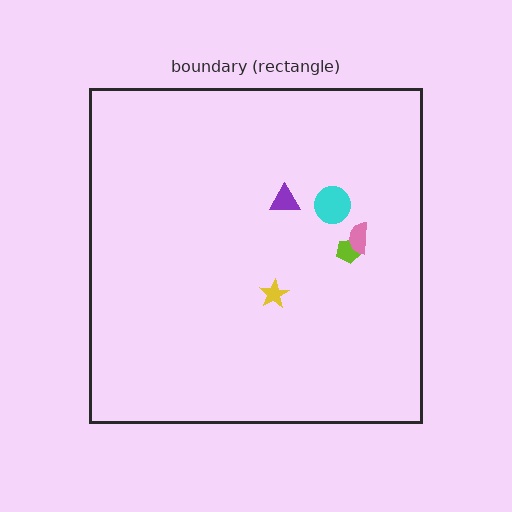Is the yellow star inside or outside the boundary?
Inside.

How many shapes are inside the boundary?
5 inside, 0 outside.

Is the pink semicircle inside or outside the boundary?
Inside.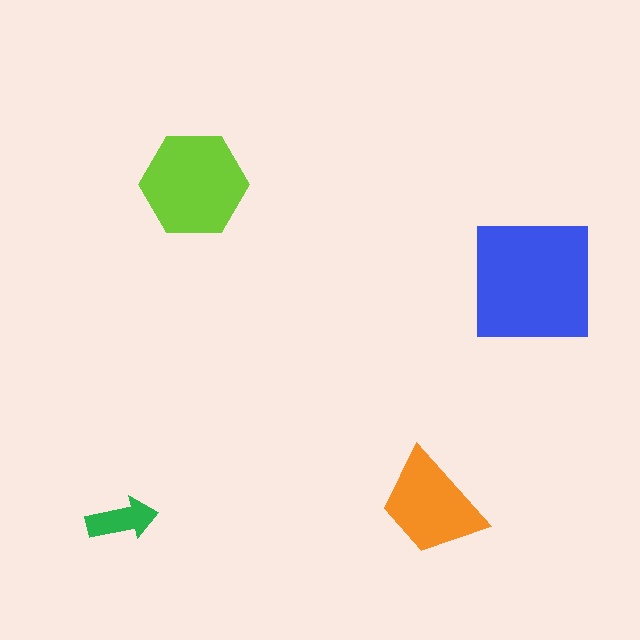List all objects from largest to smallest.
The blue square, the lime hexagon, the orange trapezoid, the green arrow.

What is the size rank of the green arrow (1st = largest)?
4th.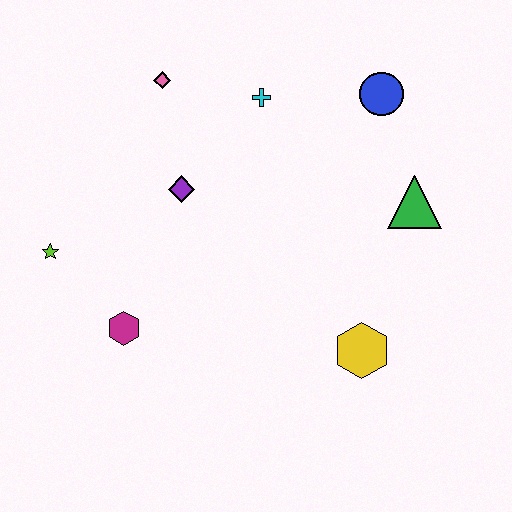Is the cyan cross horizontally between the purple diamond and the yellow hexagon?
Yes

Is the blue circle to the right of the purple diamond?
Yes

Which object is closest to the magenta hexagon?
The lime star is closest to the magenta hexagon.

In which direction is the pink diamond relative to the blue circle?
The pink diamond is to the left of the blue circle.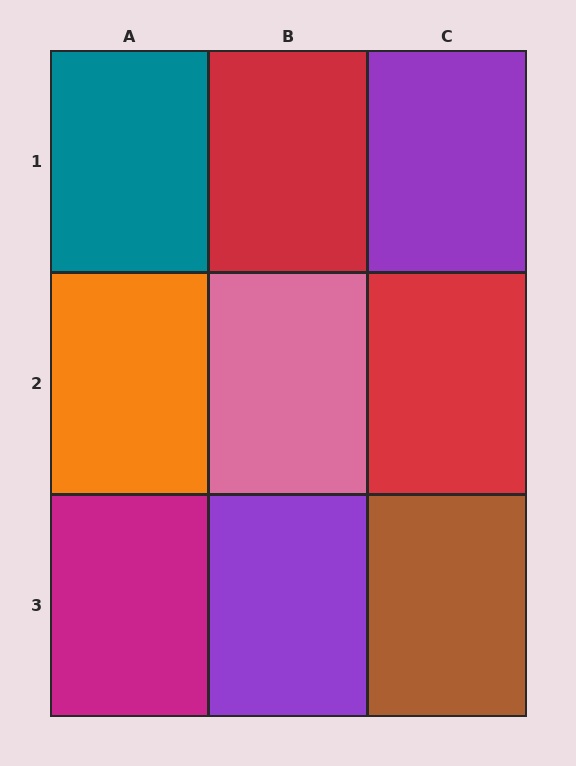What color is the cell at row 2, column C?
Red.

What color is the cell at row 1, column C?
Purple.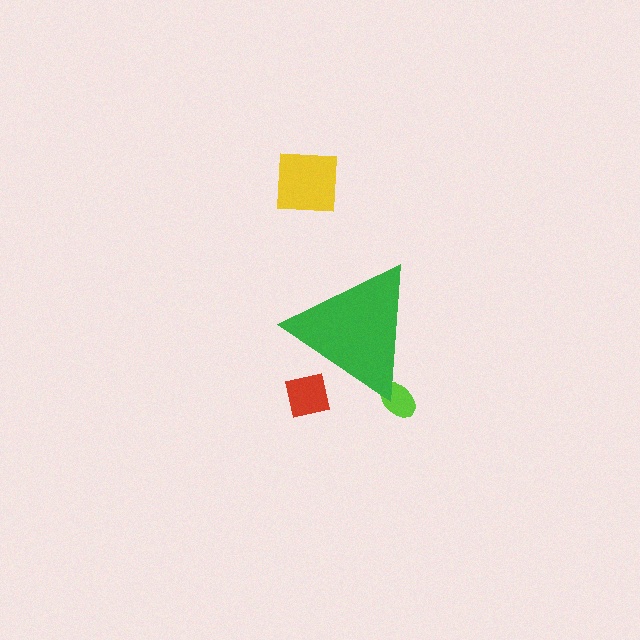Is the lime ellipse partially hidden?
Yes, the lime ellipse is partially hidden behind the green triangle.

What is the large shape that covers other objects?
A green triangle.